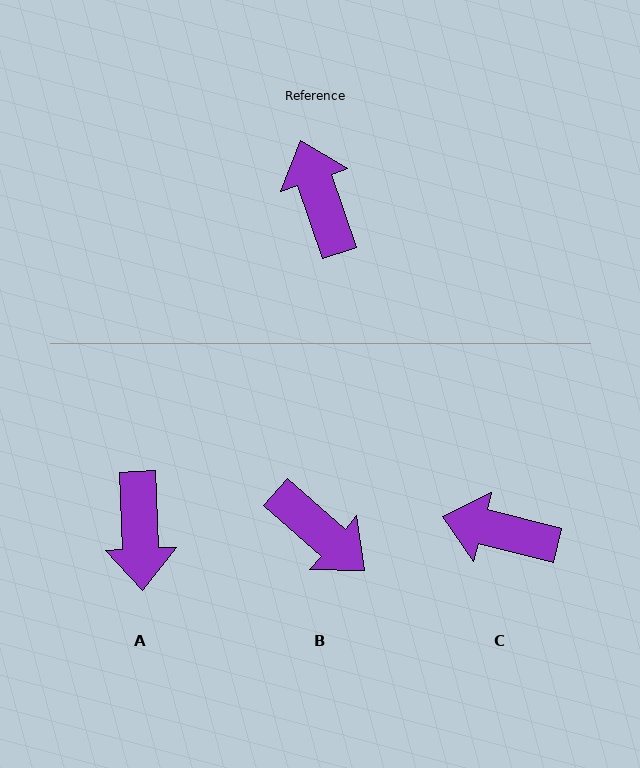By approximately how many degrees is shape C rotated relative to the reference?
Approximately 57 degrees counter-clockwise.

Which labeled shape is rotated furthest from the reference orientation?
A, about 163 degrees away.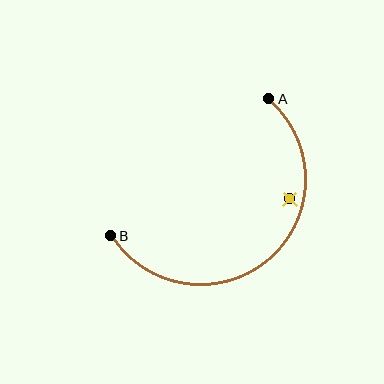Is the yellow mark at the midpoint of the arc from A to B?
No — the yellow mark does not lie on the arc at all. It sits slightly inside the curve.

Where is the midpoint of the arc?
The arc midpoint is the point on the curve farthest from the straight line joining A and B. It sits below and to the right of that line.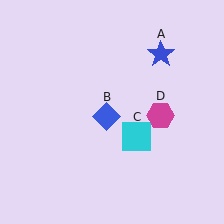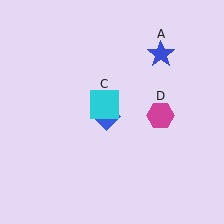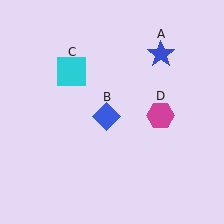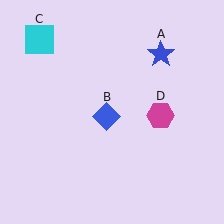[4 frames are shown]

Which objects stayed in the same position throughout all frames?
Blue star (object A) and blue diamond (object B) and magenta hexagon (object D) remained stationary.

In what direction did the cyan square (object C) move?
The cyan square (object C) moved up and to the left.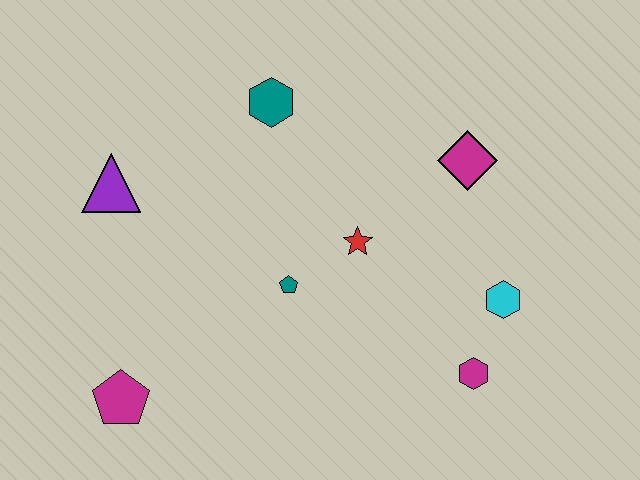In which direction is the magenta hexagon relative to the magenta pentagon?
The magenta hexagon is to the right of the magenta pentagon.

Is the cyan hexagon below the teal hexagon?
Yes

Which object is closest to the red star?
The teal pentagon is closest to the red star.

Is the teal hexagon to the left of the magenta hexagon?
Yes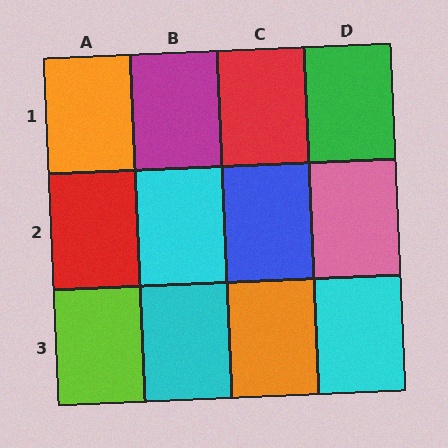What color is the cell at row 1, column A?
Orange.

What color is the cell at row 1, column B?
Magenta.